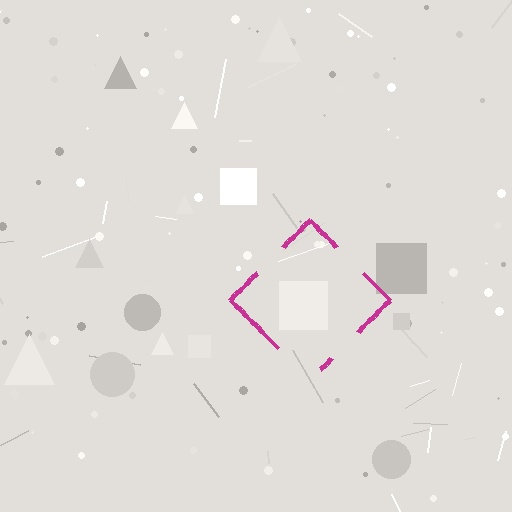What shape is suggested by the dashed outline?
The dashed outline suggests a diamond.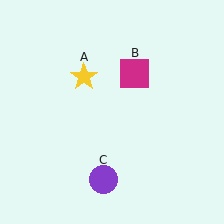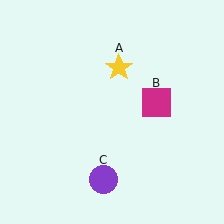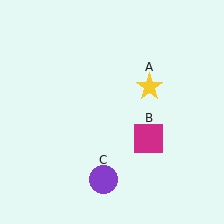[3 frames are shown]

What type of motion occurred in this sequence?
The yellow star (object A), magenta square (object B) rotated clockwise around the center of the scene.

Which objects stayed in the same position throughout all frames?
Purple circle (object C) remained stationary.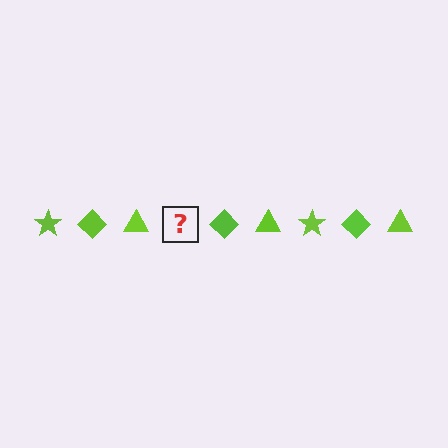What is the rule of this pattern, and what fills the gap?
The rule is that the pattern cycles through star, diamond, triangle shapes in lime. The gap should be filled with a lime star.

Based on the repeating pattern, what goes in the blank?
The blank should be a lime star.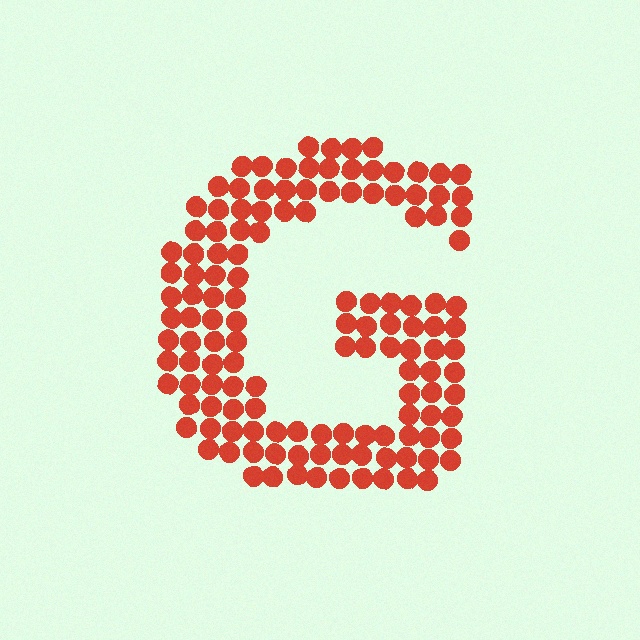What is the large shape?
The large shape is the letter G.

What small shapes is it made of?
It is made of small circles.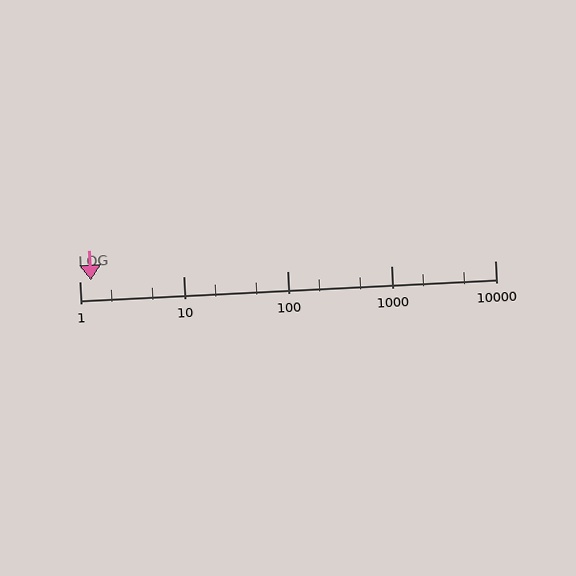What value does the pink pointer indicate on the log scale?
The pointer indicates approximately 1.3.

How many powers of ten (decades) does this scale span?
The scale spans 4 decades, from 1 to 10000.